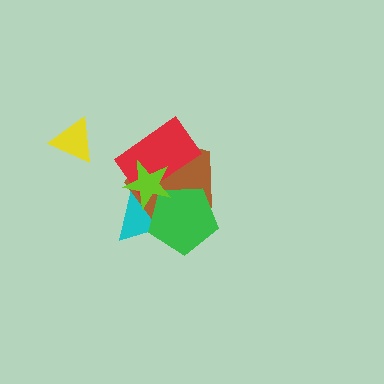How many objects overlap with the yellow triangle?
0 objects overlap with the yellow triangle.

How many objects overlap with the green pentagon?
3 objects overlap with the green pentagon.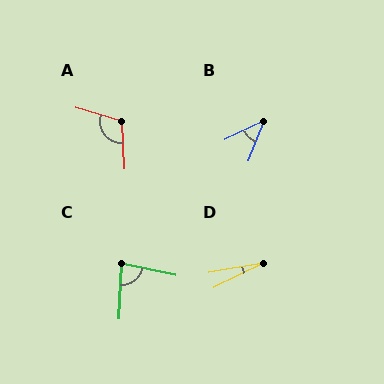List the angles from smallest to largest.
D (16°), B (42°), C (81°), A (110°).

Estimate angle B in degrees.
Approximately 42 degrees.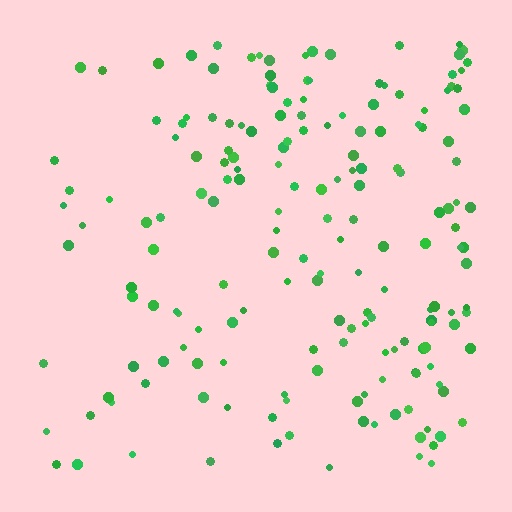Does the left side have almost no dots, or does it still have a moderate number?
Still a moderate number, just noticeably fewer than the right.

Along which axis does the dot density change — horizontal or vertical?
Horizontal.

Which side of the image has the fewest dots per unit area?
The left.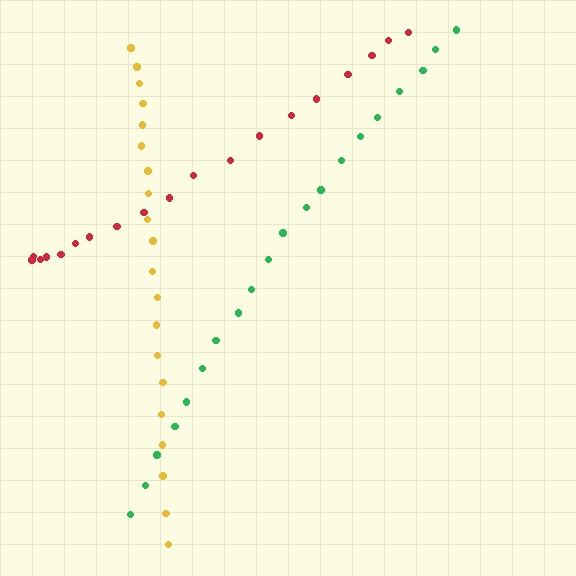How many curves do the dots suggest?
There are 3 distinct paths.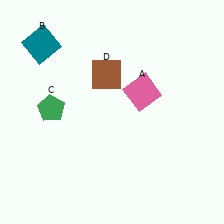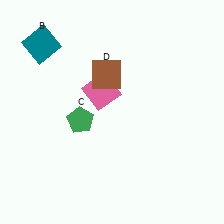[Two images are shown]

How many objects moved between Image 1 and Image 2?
2 objects moved between the two images.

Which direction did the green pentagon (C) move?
The green pentagon (C) moved right.